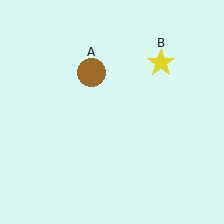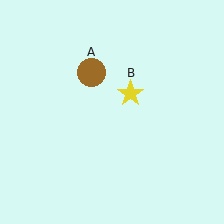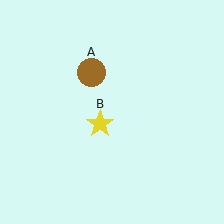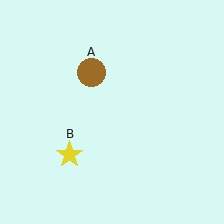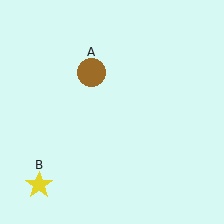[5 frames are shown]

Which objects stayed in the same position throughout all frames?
Brown circle (object A) remained stationary.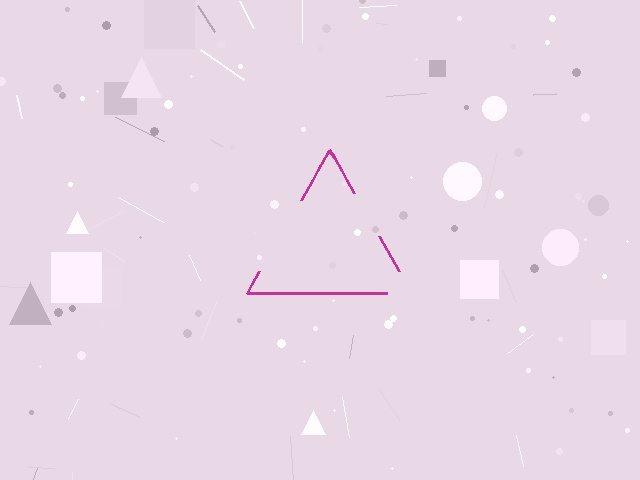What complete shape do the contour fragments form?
The contour fragments form a triangle.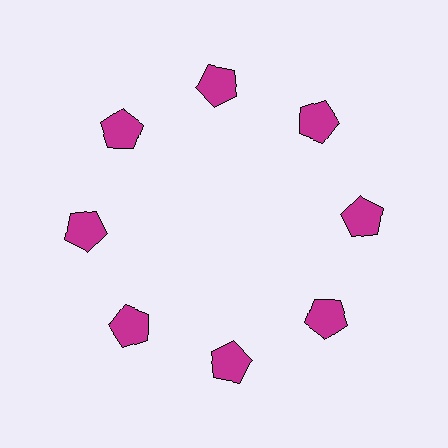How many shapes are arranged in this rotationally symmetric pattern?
There are 8 shapes, arranged in 8 groups of 1.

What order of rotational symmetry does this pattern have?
This pattern has 8-fold rotational symmetry.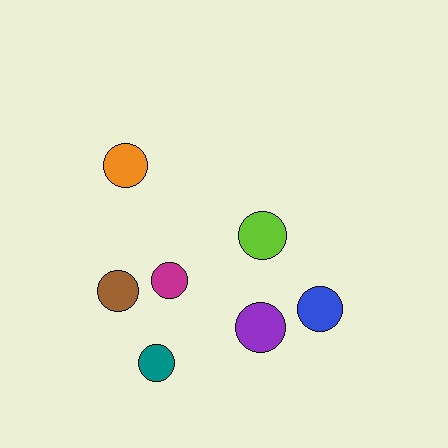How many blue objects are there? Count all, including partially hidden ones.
There is 1 blue object.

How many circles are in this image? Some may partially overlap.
There are 7 circles.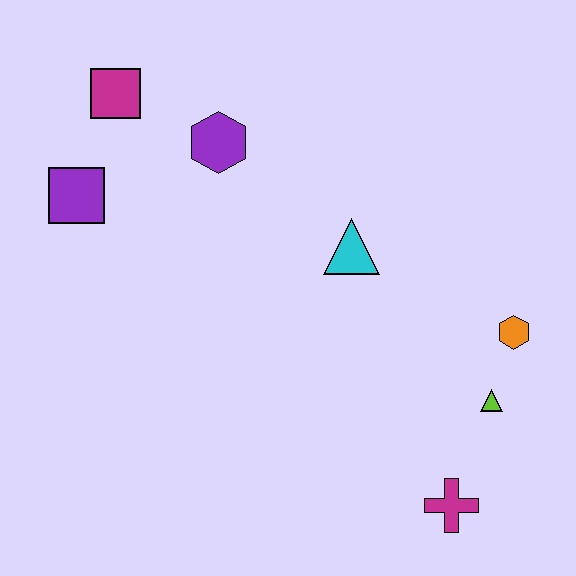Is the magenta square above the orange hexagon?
Yes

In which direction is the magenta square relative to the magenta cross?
The magenta square is above the magenta cross.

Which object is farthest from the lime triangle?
The magenta square is farthest from the lime triangle.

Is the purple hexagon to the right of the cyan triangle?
No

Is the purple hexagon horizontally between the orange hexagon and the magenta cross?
No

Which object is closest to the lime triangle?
The orange hexagon is closest to the lime triangle.